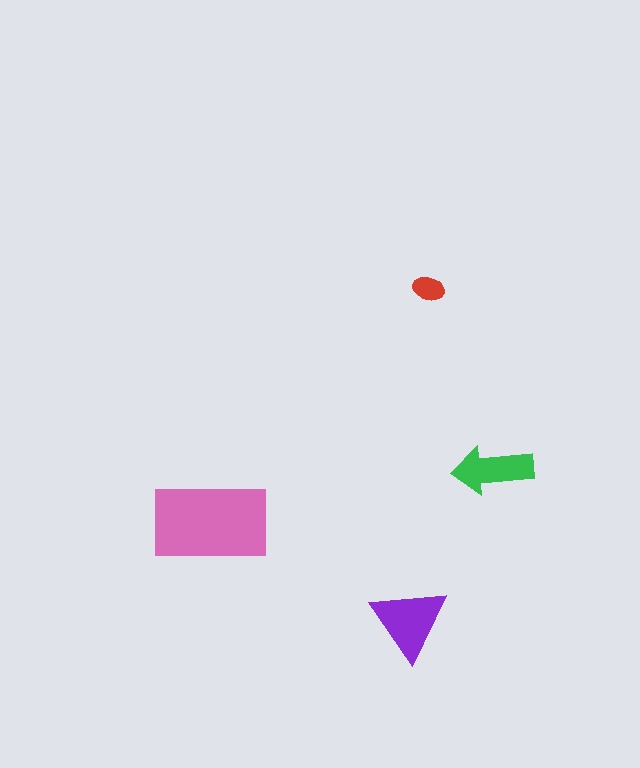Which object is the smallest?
The red ellipse.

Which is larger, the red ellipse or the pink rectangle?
The pink rectangle.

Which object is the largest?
The pink rectangle.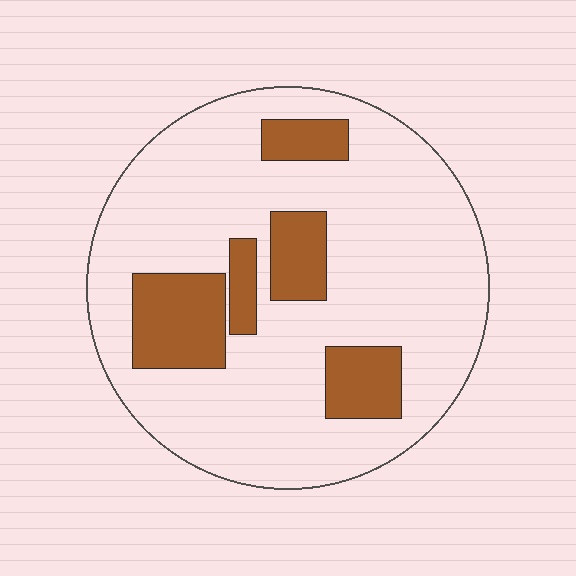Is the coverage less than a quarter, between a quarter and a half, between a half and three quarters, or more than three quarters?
Less than a quarter.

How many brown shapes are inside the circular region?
5.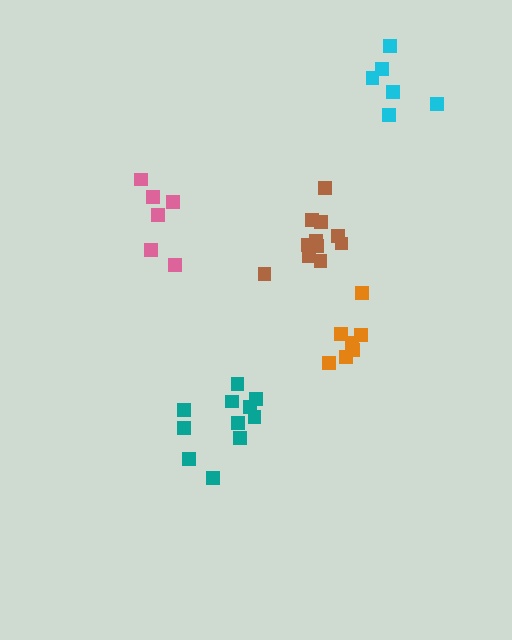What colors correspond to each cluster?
The clusters are colored: brown, orange, teal, pink, cyan.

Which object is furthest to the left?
The pink cluster is leftmost.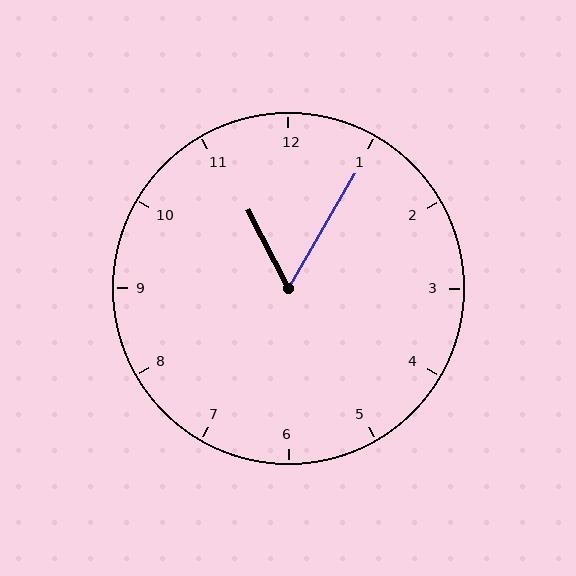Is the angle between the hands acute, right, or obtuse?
It is acute.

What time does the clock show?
11:05.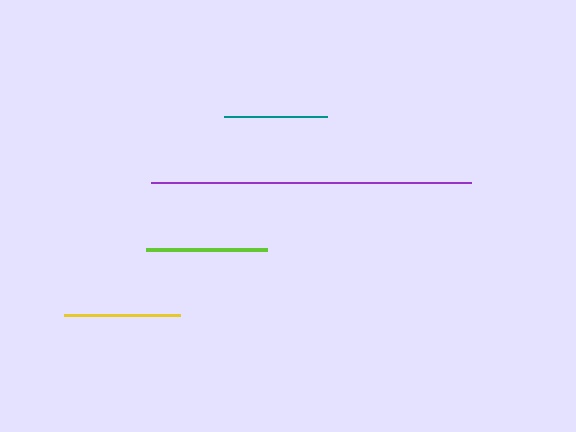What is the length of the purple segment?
The purple segment is approximately 320 pixels long.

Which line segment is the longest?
The purple line is the longest at approximately 320 pixels.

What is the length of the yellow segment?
The yellow segment is approximately 116 pixels long.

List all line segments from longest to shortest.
From longest to shortest: purple, lime, yellow, teal.